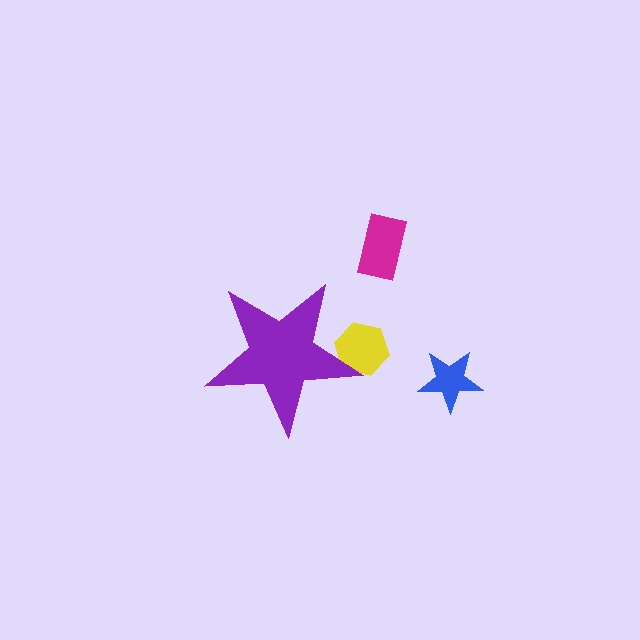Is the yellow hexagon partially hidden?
Yes, the yellow hexagon is partially hidden behind the purple star.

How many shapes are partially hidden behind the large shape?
1 shape is partially hidden.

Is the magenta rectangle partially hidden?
No, the magenta rectangle is fully visible.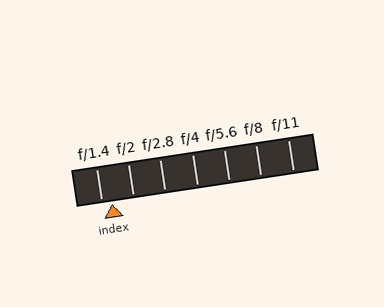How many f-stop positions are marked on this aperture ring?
There are 7 f-stop positions marked.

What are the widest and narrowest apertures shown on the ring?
The widest aperture shown is f/1.4 and the narrowest is f/11.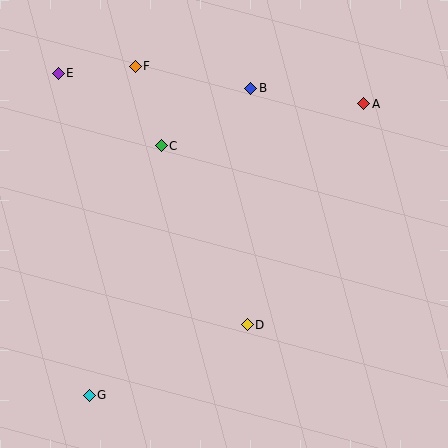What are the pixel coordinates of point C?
Point C is at (161, 146).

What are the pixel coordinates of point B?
Point B is at (251, 89).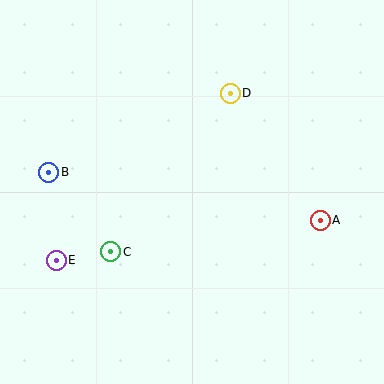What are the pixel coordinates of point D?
Point D is at (230, 93).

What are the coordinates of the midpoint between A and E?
The midpoint between A and E is at (188, 240).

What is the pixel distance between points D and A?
The distance between D and A is 156 pixels.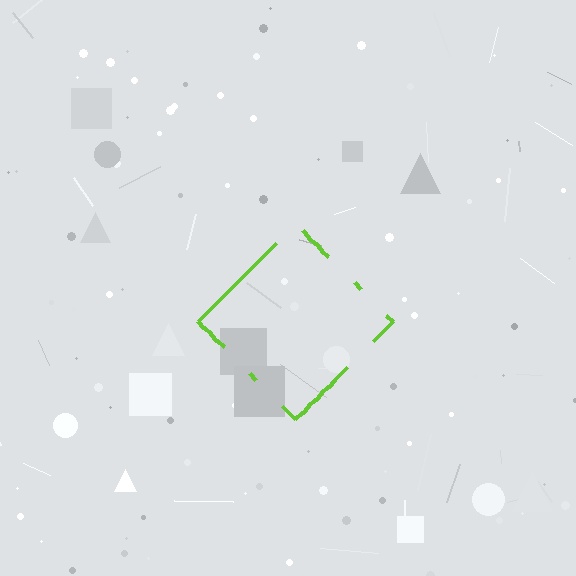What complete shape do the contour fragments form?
The contour fragments form a diamond.